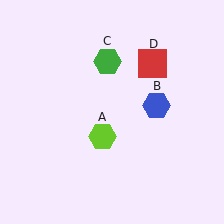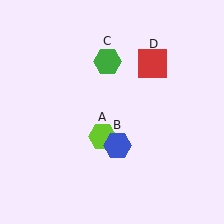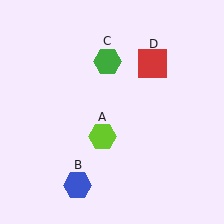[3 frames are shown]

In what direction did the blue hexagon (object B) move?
The blue hexagon (object B) moved down and to the left.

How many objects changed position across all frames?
1 object changed position: blue hexagon (object B).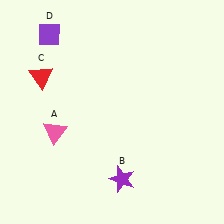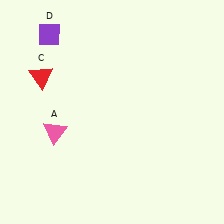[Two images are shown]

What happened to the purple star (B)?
The purple star (B) was removed in Image 2. It was in the bottom-right area of Image 1.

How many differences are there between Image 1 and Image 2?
There is 1 difference between the two images.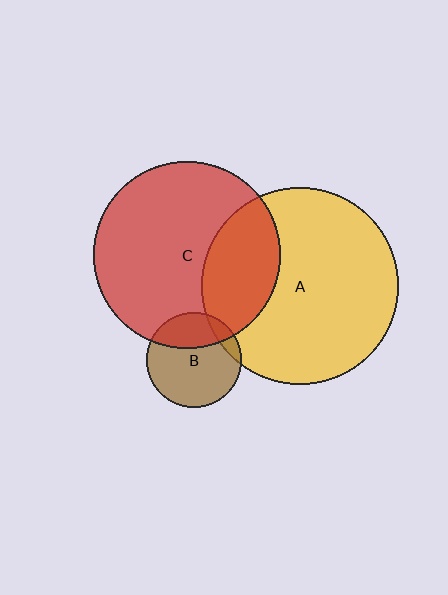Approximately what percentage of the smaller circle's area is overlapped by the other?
Approximately 30%.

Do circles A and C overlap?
Yes.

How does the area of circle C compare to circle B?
Approximately 3.9 times.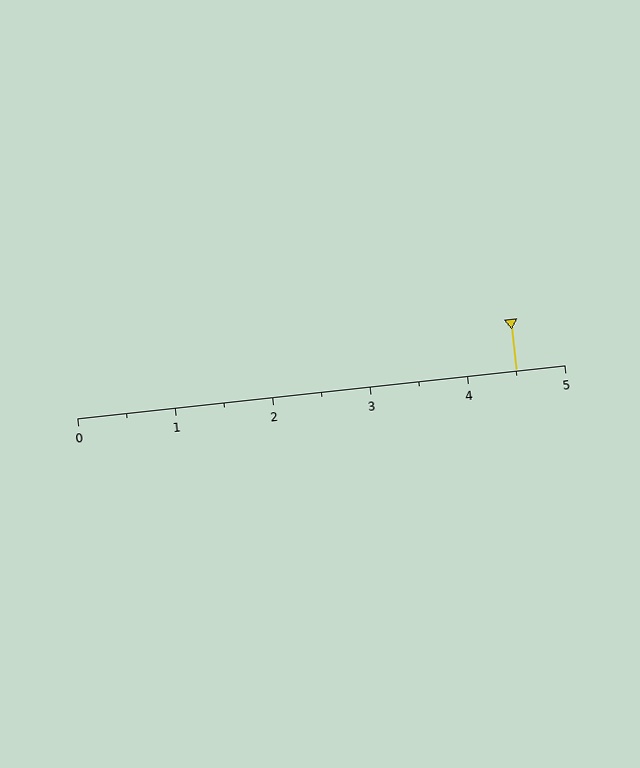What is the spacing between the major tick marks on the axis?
The major ticks are spaced 1 apart.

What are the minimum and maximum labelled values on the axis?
The axis runs from 0 to 5.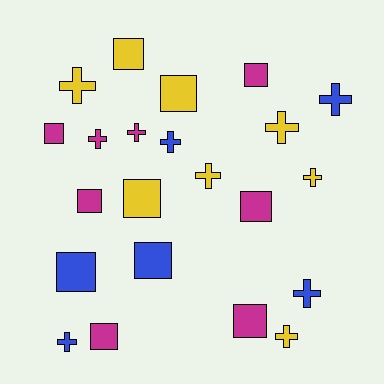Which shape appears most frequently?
Cross, with 11 objects.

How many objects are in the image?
There are 22 objects.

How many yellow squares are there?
There are 3 yellow squares.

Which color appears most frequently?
Magenta, with 8 objects.